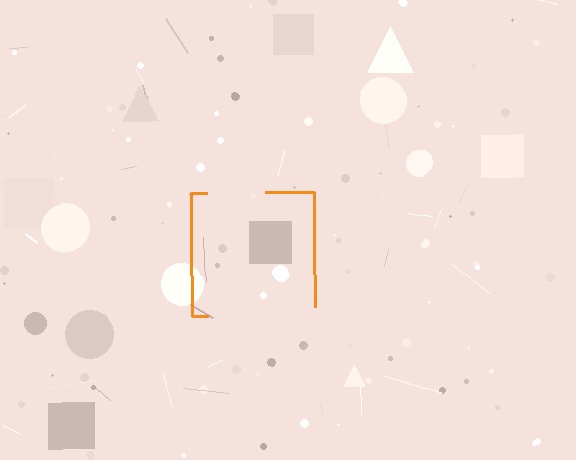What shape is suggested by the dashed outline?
The dashed outline suggests a square.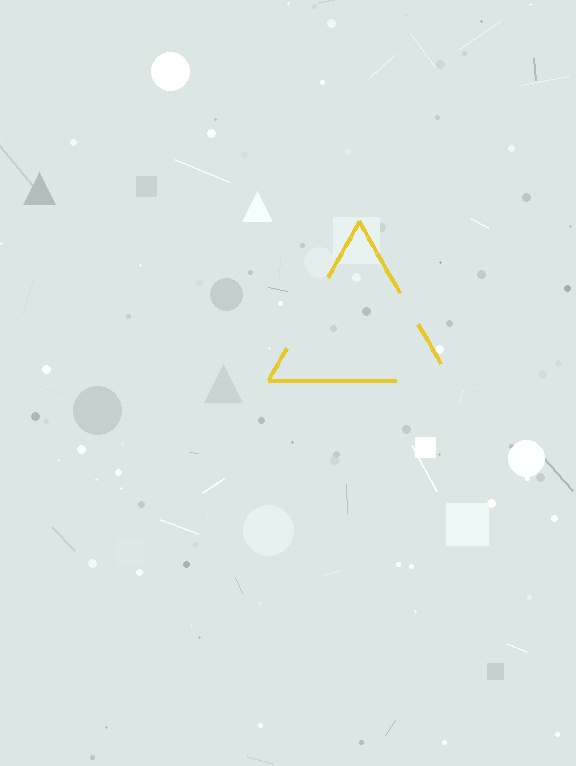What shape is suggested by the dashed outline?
The dashed outline suggests a triangle.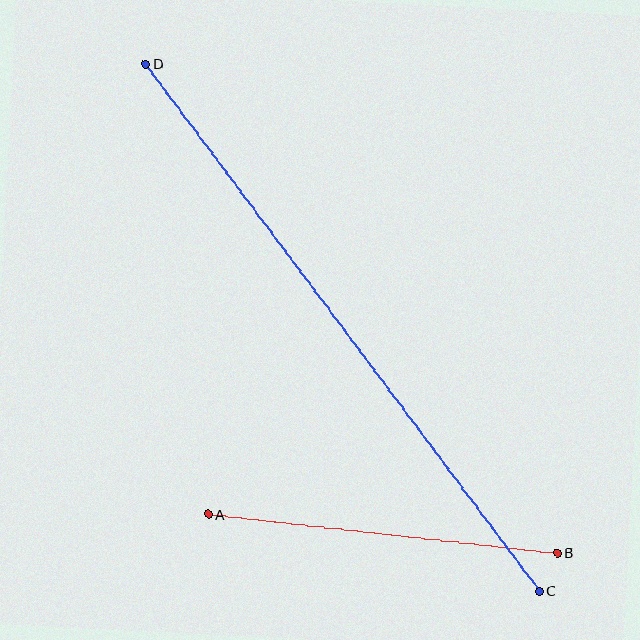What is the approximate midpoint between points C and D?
The midpoint is at approximately (343, 328) pixels.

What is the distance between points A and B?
The distance is approximately 352 pixels.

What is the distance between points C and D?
The distance is approximately 658 pixels.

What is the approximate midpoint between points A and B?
The midpoint is at approximately (383, 533) pixels.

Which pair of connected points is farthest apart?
Points C and D are farthest apart.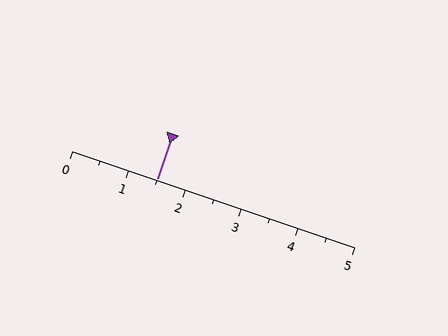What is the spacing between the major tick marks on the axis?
The major ticks are spaced 1 apart.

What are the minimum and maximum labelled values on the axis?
The axis runs from 0 to 5.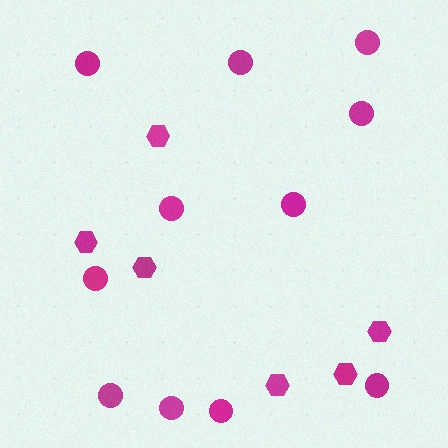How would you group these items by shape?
There are 2 groups: one group of hexagons (6) and one group of circles (11).